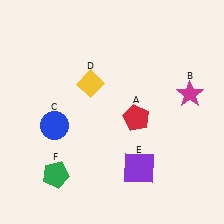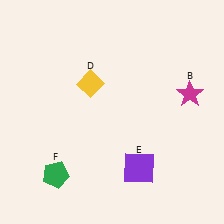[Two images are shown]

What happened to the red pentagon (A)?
The red pentagon (A) was removed in Image 2. It was in the bottom-right area of Image 1.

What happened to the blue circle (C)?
The blue circle (C) was removed in Image 2. It was in the bottom-left area of Image 1.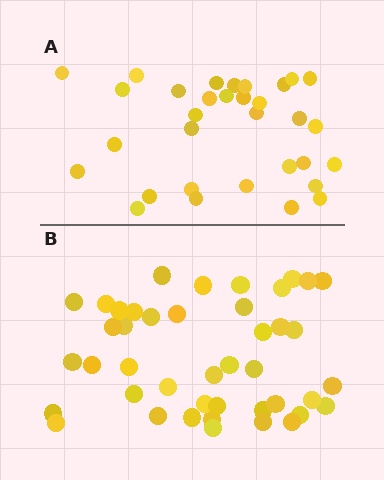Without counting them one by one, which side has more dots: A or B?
Region B (the bottom region) has more dots.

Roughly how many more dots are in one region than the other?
Region B has roughly 12 or so more dots than region A.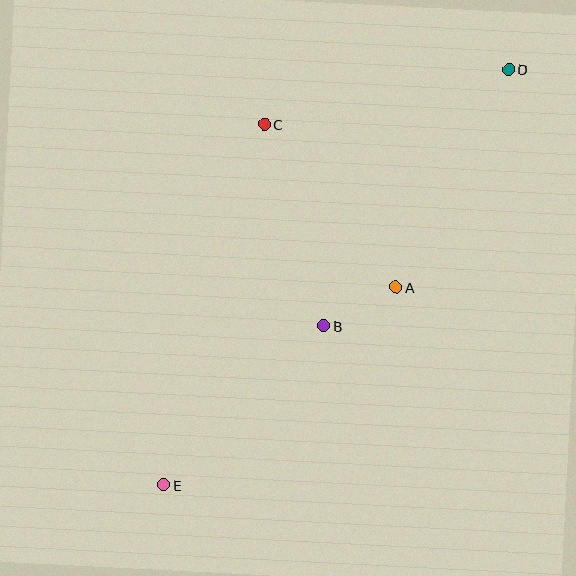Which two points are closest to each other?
Points A and B are closest to each other.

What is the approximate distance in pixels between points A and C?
The distance between A and C is approximately 209 pixels.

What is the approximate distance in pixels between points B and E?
The distance between B and E is approximately 226 pixels.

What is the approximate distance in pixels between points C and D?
The distance between C and D is approximately 251 pixels.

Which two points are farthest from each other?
Points D and E are farthest from each other.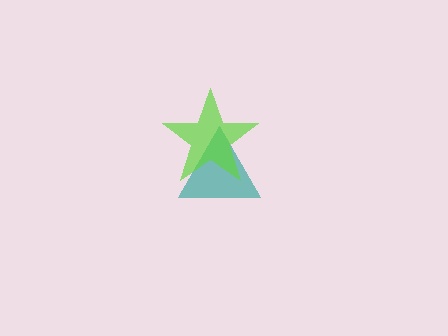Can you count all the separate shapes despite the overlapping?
Yes, there are 2 separate shapes.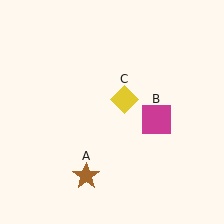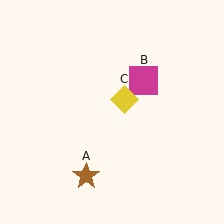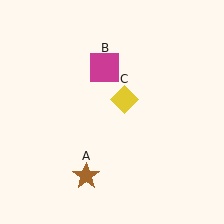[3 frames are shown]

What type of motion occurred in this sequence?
The magenta square (object B) rotated counterclockwise around the center of the scene.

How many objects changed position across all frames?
1 object changed position: magenta square (object B).